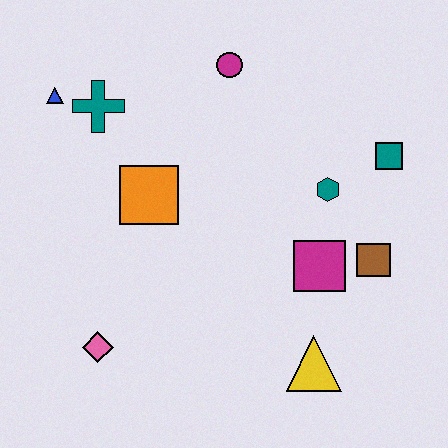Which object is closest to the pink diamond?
The orange square is closest to the pink diamond.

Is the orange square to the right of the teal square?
No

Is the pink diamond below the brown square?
Yes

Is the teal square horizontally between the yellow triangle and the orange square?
No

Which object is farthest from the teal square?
The pink diamond is farthest from the teal square.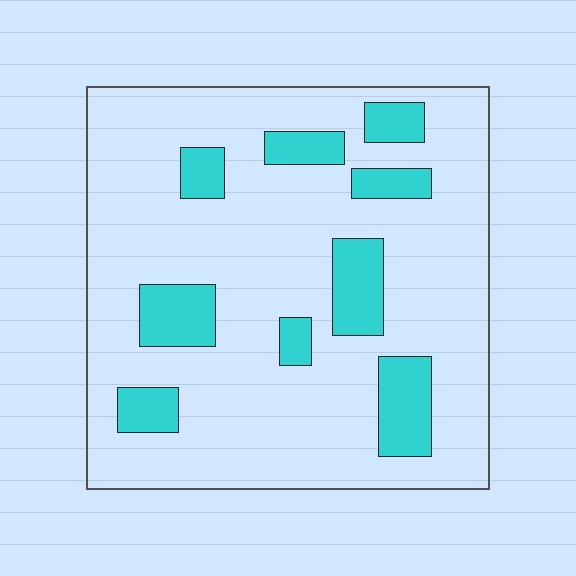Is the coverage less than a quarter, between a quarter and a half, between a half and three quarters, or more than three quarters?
Less than a quarter.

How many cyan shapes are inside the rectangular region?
9.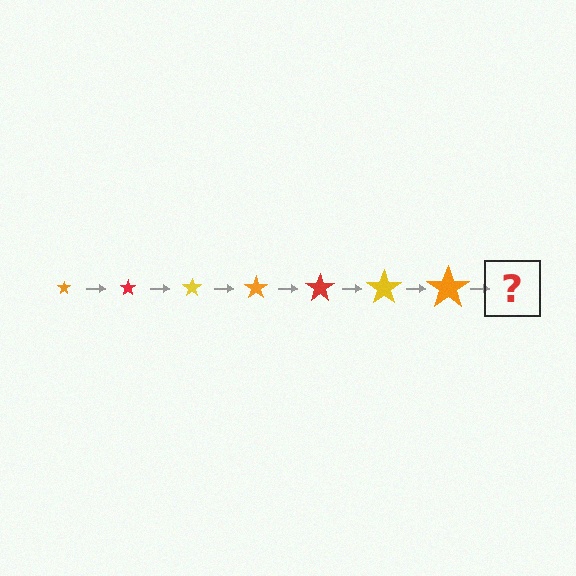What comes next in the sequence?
The next element should be a red star, larger than the previous one.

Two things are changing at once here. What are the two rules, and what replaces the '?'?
The two rules are that the star grows larger each step and the color cycles through orange, red, and yellow. The '?' should be a red star, larger than the previous one.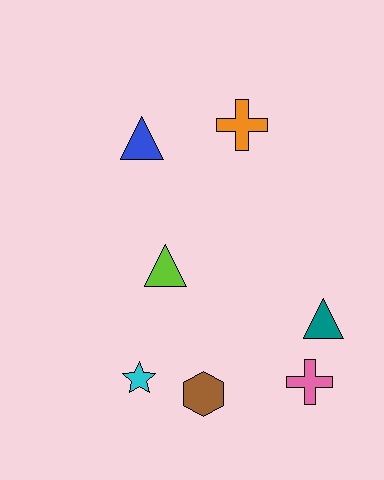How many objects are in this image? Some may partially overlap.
There are 7 objects.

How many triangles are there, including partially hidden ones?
There are 3 triangles.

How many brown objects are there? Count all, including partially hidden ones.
There is 1 brown object.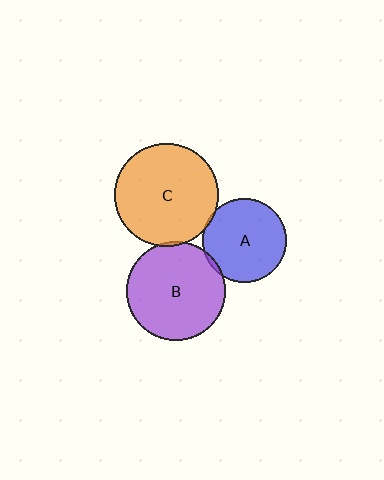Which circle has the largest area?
Circle C (orange).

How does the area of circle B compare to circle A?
Approximately 1.4 times.